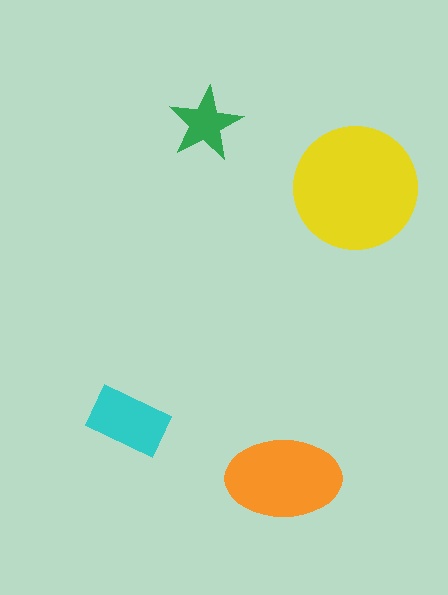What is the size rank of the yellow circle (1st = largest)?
1st.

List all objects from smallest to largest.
The green star, the cyan rectangle, the orange ellipse, the yellow circle.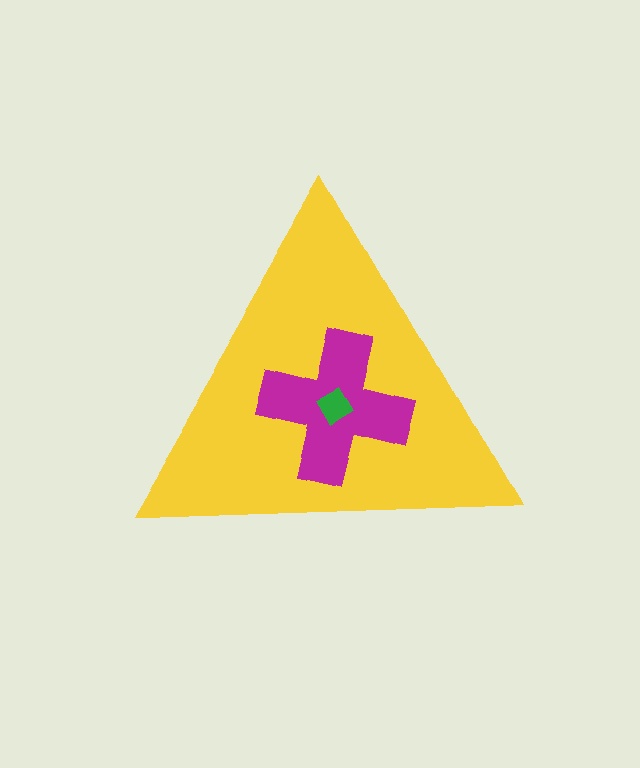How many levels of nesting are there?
3.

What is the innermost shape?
The green diamond.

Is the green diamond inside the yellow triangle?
Yes.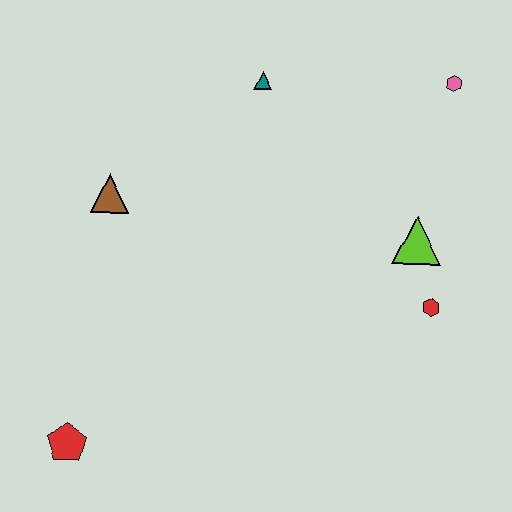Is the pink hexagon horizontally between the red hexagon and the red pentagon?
No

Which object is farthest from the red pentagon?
The pink hexagon is farthest from the red pentagon.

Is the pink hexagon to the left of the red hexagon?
No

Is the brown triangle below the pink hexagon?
Yes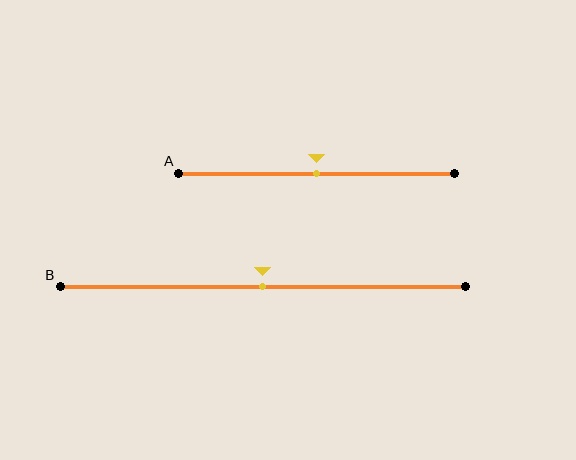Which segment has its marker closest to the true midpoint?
Segment A has its marker closest to the true midpoint.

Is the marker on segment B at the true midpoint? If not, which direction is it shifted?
Yes, the marker on segment B is at the true midpoint.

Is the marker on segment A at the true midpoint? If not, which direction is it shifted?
Yes, the marker on segment A is at the true midpoint.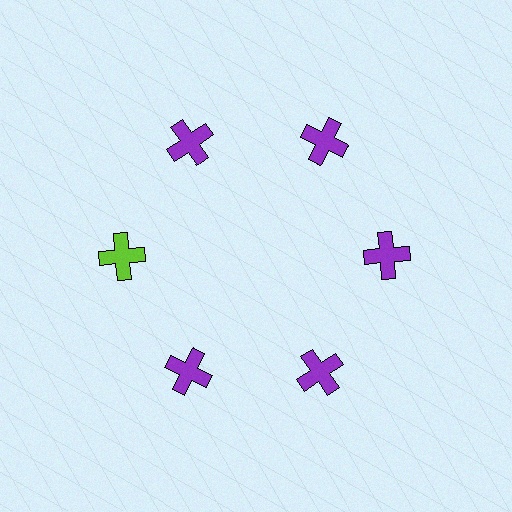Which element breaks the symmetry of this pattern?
The lime cross at roughly the 9 o'clock position breaks the symmetry. All other shapes are purple crosses.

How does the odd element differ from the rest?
It has a different color: lime instead of purple.